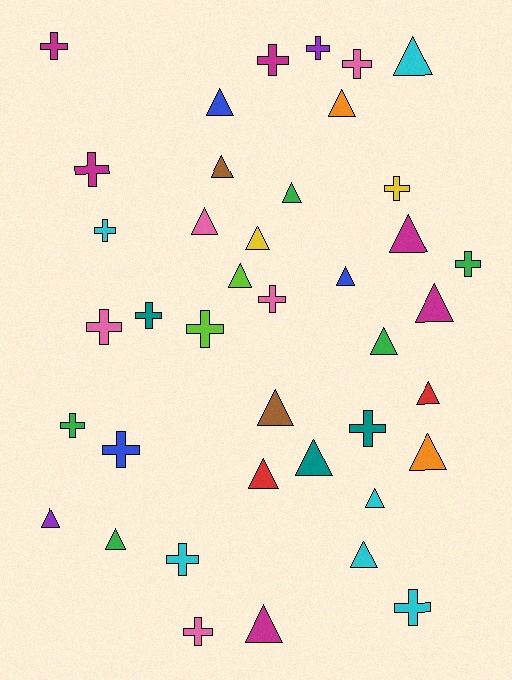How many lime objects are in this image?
There are 2 lime objects.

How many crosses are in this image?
There are 18 crosses.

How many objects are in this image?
There are 40 objects.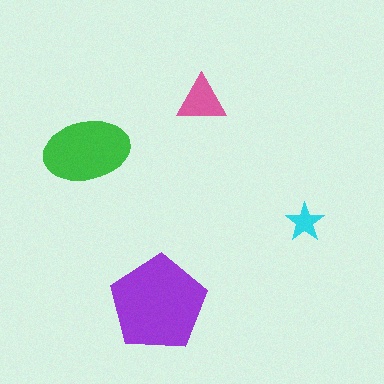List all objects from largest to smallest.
The purple pentagon, the green ellipse, the pink triangle, the cyan star.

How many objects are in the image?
There are 4 objects in the image.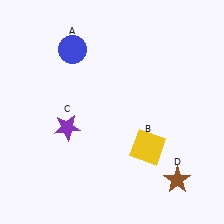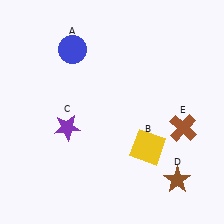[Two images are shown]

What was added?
A brown cross (E) was added in Image 2.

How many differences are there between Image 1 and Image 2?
There is 1 difference between the two images.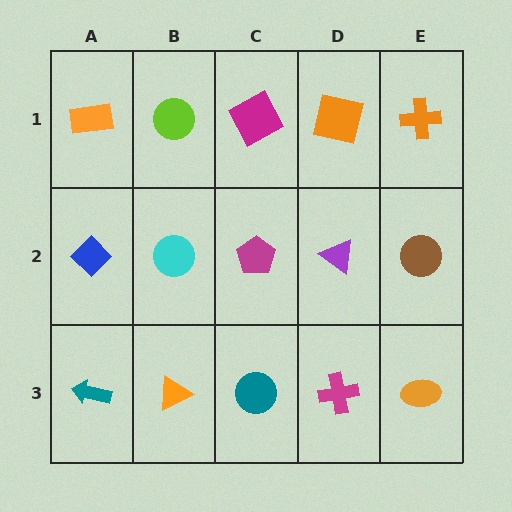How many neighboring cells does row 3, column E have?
2.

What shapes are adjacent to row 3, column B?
A cyan circle (row 2, column B), a teal arrow (row 3, column A), a teal circle (row 3, column C).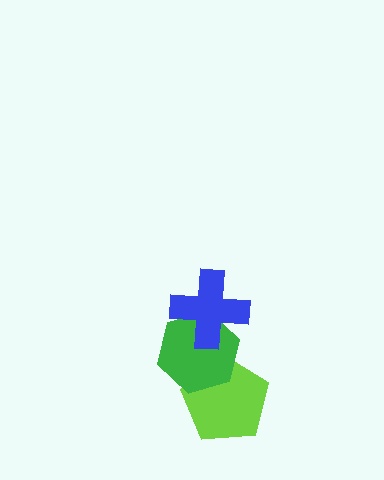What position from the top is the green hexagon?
The green hexagon is 2nd from the top.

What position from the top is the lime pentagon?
The lime pentagon is 3rd from the top.